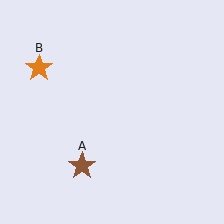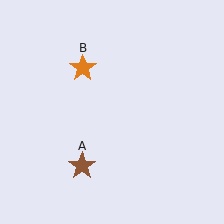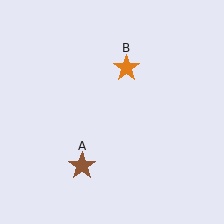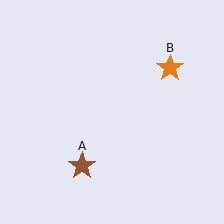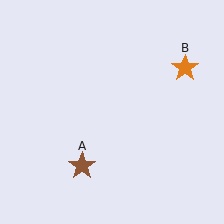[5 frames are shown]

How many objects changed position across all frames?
1 object changed position: orange star (object B).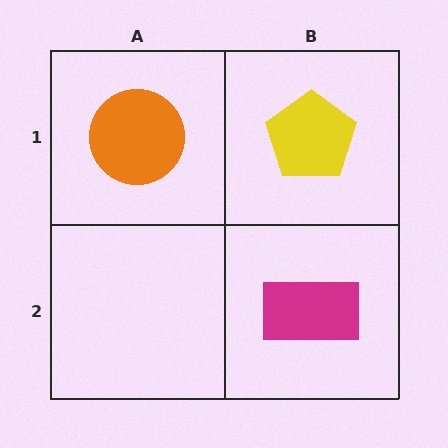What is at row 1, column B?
A yellow pentagon.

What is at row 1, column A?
An orange circle.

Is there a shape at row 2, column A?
No, that cell is empty.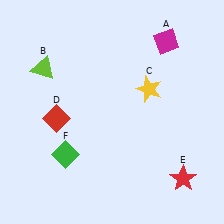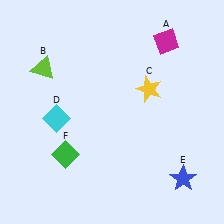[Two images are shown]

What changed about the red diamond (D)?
In Image 1, D is red. In Image 2, it changed to cyan.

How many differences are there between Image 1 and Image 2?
There are 2 differences between the two images.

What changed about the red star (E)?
In Image 1, E is red. In Image 2, it changed to blue.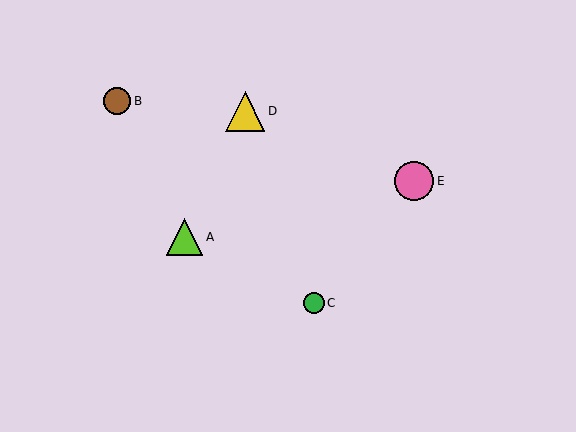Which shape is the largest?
The pink circle (labeled E) is the largest.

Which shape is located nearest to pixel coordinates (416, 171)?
The pink circle (labeled E) at (414, 181) is nearest to that location.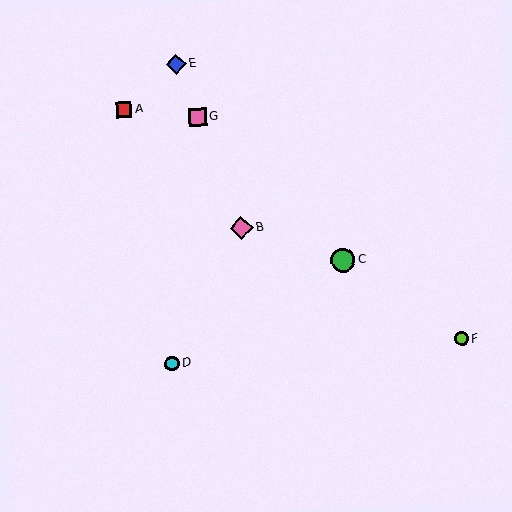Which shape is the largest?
The green circle (labeled C) is the largest.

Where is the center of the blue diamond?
The center of the blue diamond is at (176, 64).